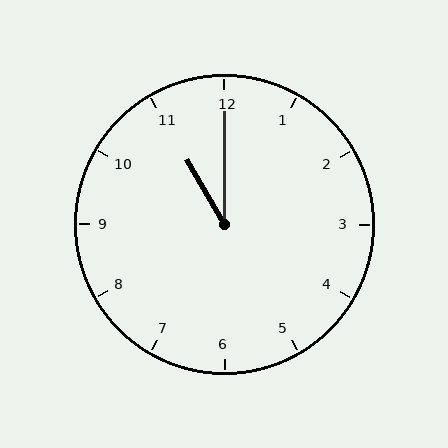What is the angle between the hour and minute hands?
Approximately 30 degrees.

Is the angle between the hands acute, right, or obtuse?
It is acute.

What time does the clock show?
11:00.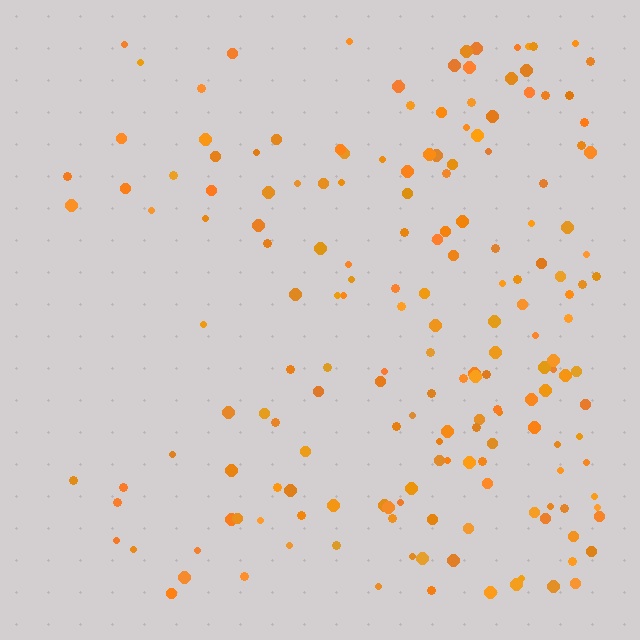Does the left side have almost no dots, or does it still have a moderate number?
Still a moderate number, just noticeably fewer than the right.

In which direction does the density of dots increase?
From left to right, with the right side densest.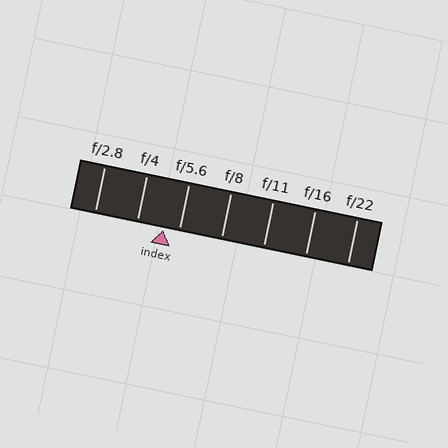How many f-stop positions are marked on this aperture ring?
There are 7 f-stop positions marked.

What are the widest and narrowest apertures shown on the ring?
The widest aperture shown is f/2.8 and the narrowest is f/22.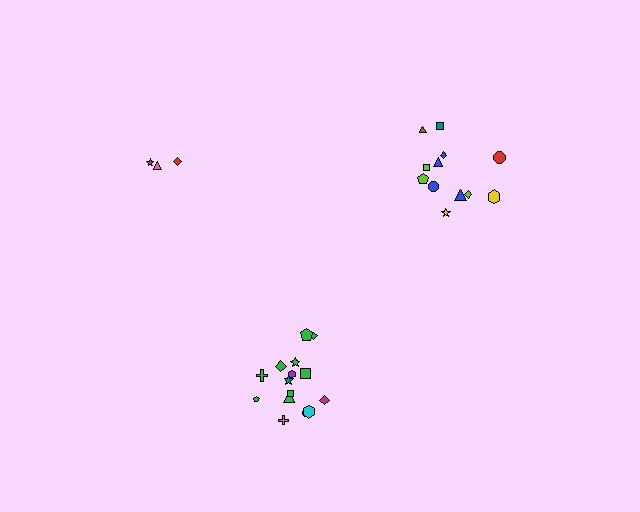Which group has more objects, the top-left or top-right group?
The top-right group.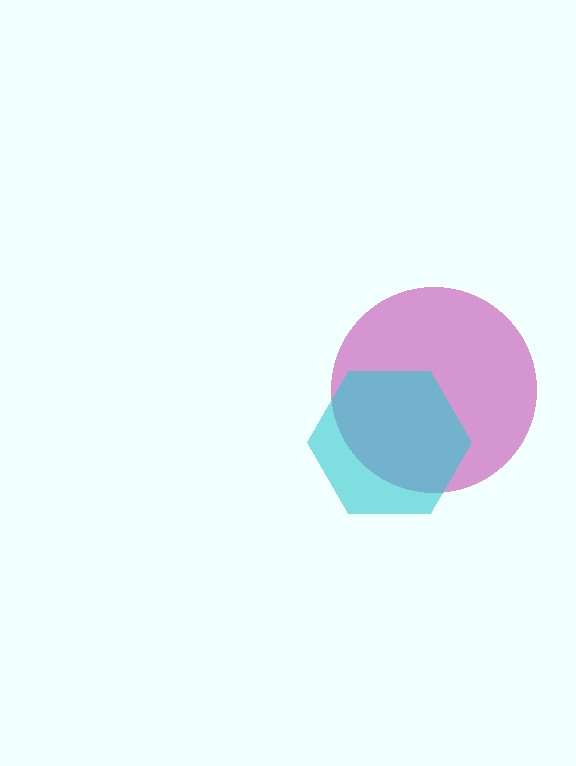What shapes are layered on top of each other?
The layered shapes are: a magenta circle, a cyan hexagon.